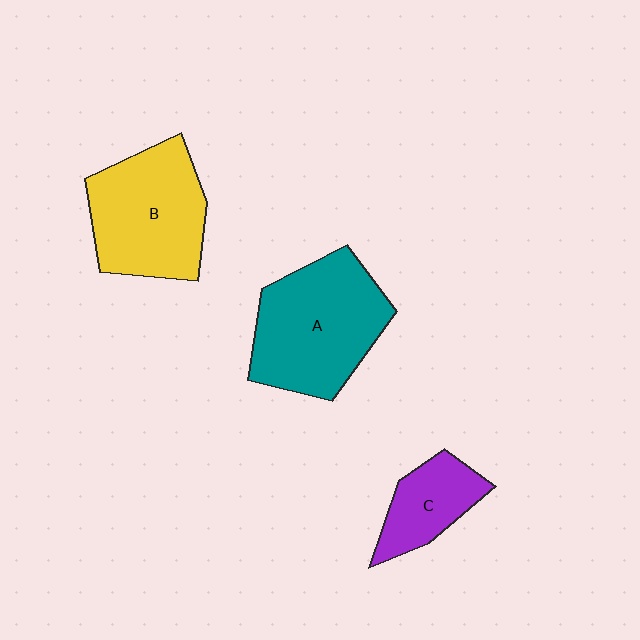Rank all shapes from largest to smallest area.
From largest to smallest: A (teal), B (yellow), C (purple).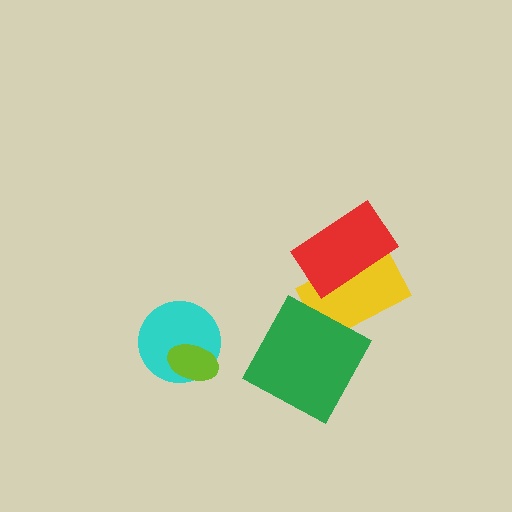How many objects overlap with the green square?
1 object overlaps with the green square.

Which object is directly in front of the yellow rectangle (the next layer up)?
The green square is directly in front of the yellow rectangle.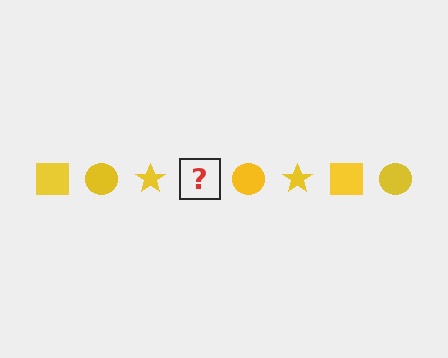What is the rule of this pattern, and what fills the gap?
The rule is that the pattern cycles through square, circle, star shapes in yellow. The gap should be filled with a yellow square.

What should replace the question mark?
The question mark should be replaced with a yellow square.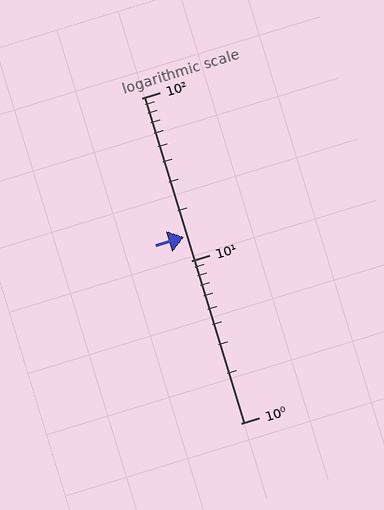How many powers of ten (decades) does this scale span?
The scale spans 2 decades, from 1 to 100.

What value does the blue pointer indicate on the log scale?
The pointer indicates approximately 14.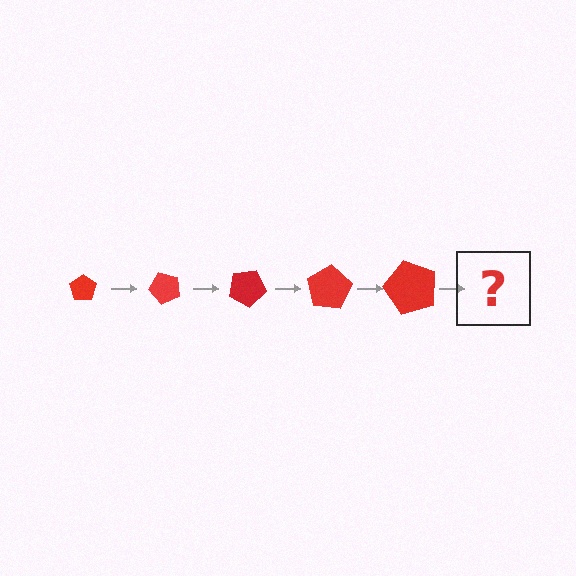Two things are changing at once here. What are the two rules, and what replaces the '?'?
The two rules are that the pentagon grows larger each step and it rotates 50 degrees each step. The '?' should be a pentagon, larger than the previous one and rotated 250 degrees from the start.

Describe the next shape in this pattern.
It should be a pentagon, larger than the previous one and rotated 250 degrees from the start.